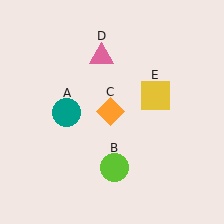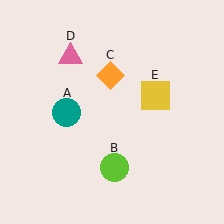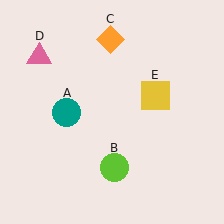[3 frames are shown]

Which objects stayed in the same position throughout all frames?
Teal circle (object A) and lime circle (object B) and yellow square (object E) remained stationary.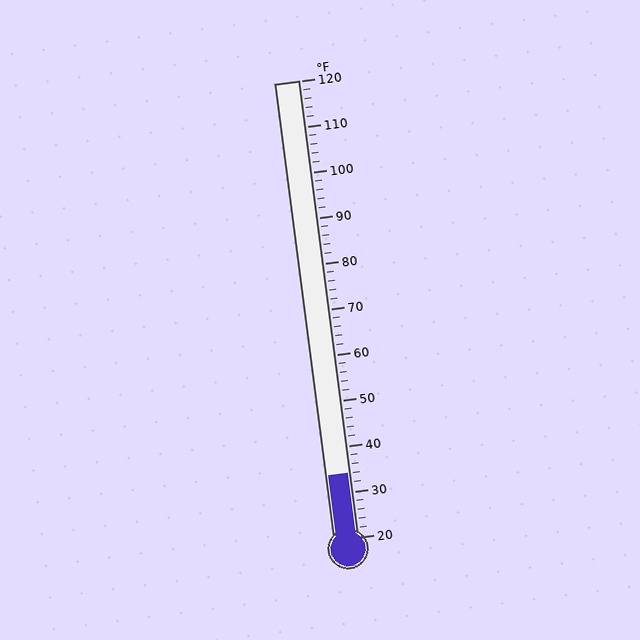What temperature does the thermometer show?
The thermometer shows approximately 34°F.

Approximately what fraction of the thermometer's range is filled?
The thermometer is filled to approximately 15% of its range.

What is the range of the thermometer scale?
The thermometer scale ranges from 20°F to 120°F.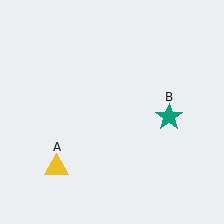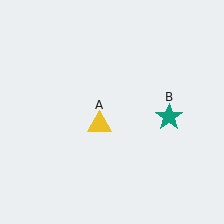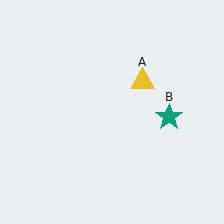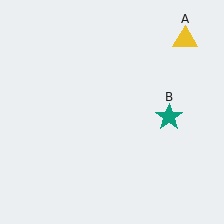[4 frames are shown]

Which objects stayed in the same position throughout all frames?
Teal star (object B) remained stationary.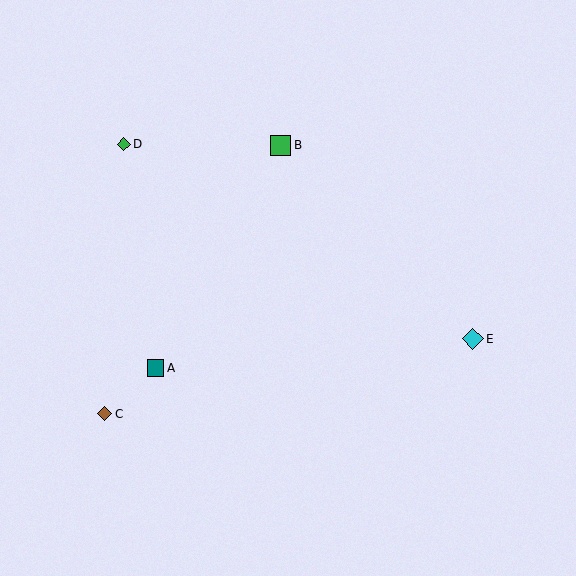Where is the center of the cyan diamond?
The center of the cyan diamond is at (473, 339).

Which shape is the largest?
The cyan diamond (labeled E) is the largest.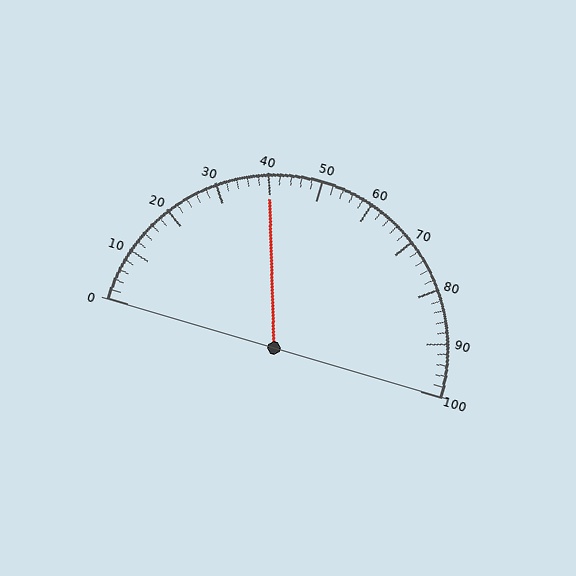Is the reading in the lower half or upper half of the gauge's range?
The reading is in the lower half of the range (0 to 100).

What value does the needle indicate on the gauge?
The needle indicates approximately 40.